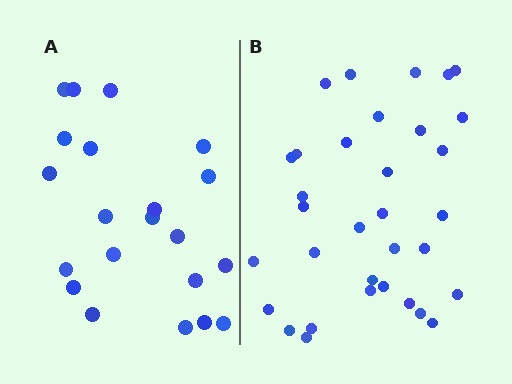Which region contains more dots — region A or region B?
Region B (the right region) has more dots.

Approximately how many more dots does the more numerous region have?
Region B has roughly 12 or so more dots than region A.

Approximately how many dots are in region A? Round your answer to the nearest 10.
About 20 dots. (The exact count is 21, which rounds to 20.)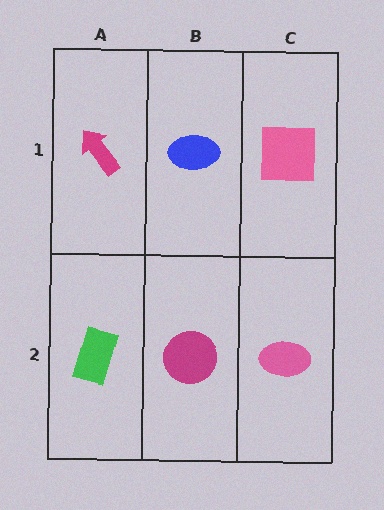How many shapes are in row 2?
3 shapes.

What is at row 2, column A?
A green rectangle.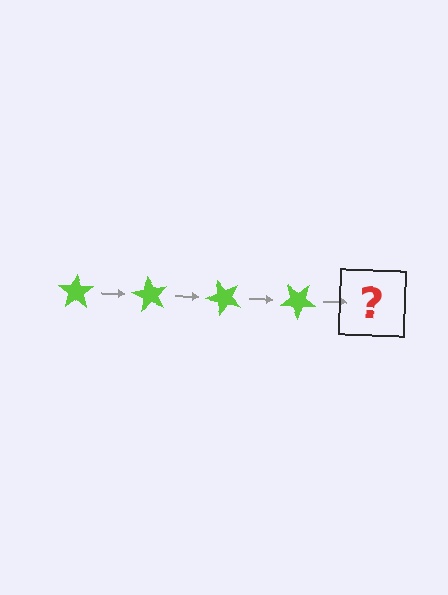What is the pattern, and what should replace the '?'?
The pattern is that the star rotates 60 degrees each step. The '?' should be a lime star rotated 240 degrees.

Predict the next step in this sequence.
The next step is a lime star rotated 240 degrees.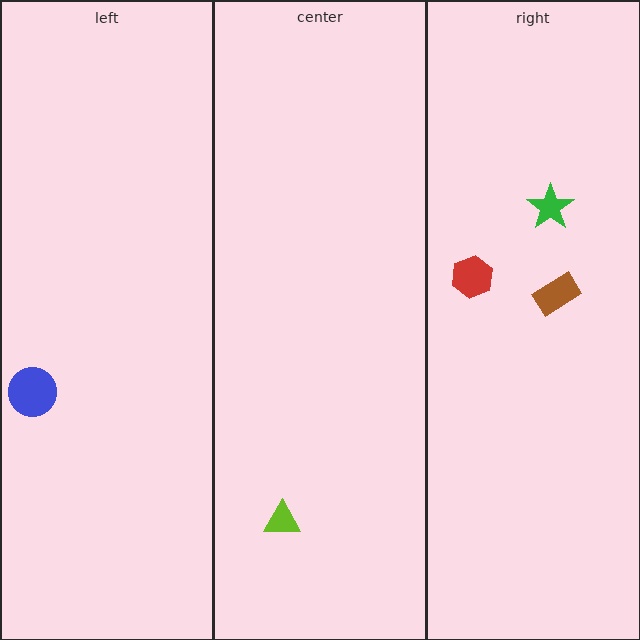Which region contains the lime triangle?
The center region.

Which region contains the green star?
The right region.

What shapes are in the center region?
The lime triangle.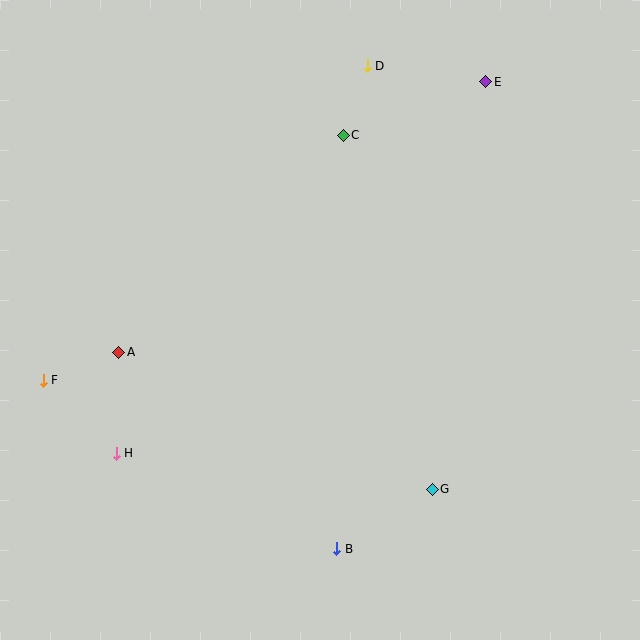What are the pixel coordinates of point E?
Point E is at (486, 82).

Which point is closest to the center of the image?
Point C at (343, 135) is closest to the center.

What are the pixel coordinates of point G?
Point G is at (432, 489).